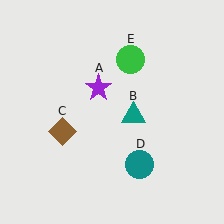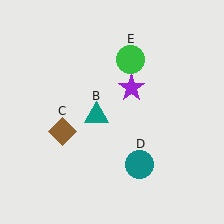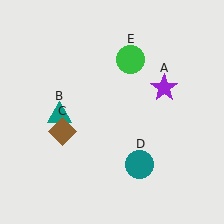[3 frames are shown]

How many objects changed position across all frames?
2 objects changed position: purple star (object A), teal triangle (object B).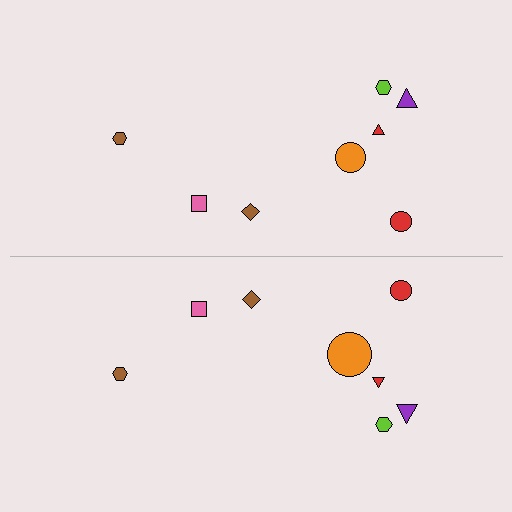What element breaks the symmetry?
The orange circle on the bottom side has a different size than its mirror counterpart.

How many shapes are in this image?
There are 16 shapes in this image.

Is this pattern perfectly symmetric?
No, the pattern is not perfectly symmetric. The orange circle on the bottom side has a different size than its mirror counterpart.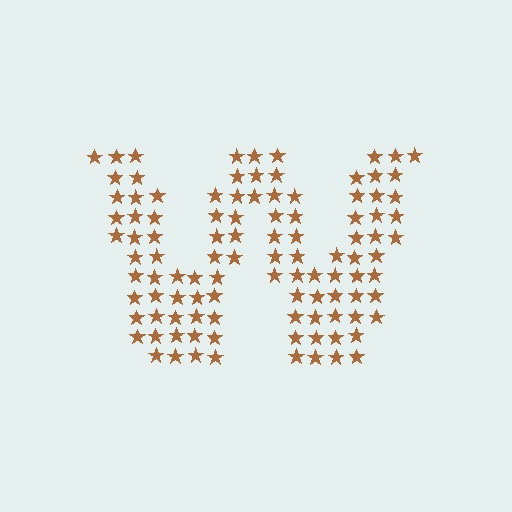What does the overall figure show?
The overall figure shows the letter W.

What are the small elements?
The small elements are stars.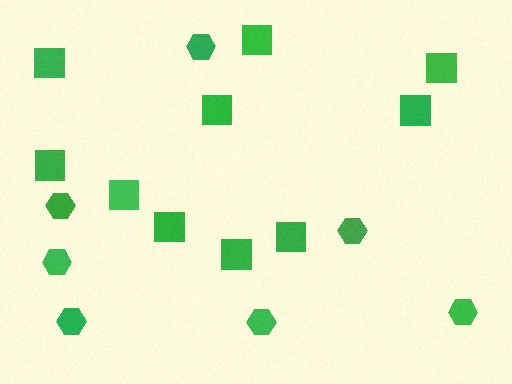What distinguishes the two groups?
There are 2 groups: one group of hexagons (7) and one group of squares (10).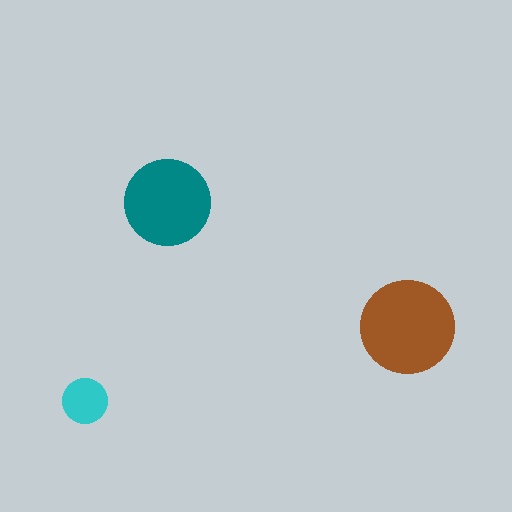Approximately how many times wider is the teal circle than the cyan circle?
About 2 times wider.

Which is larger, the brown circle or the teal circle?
The brown one.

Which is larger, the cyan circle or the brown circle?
The brown one.